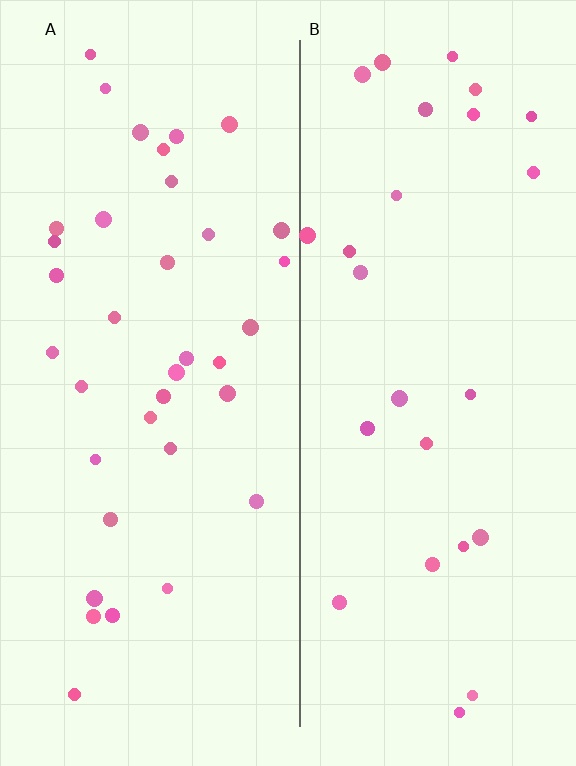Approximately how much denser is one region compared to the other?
Approximately 1.4× — region A over region B.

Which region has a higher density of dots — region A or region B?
A (the left).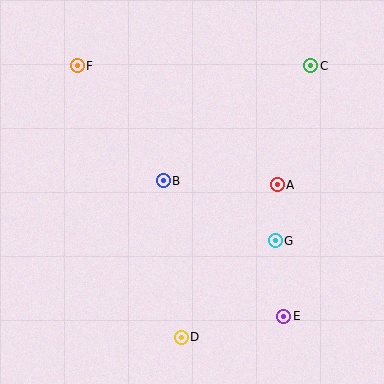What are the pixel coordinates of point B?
Point B is at (163, 181).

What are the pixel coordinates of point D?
Point D is at (181, 337).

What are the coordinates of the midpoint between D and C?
The midpoint between D and C is at (246, 202).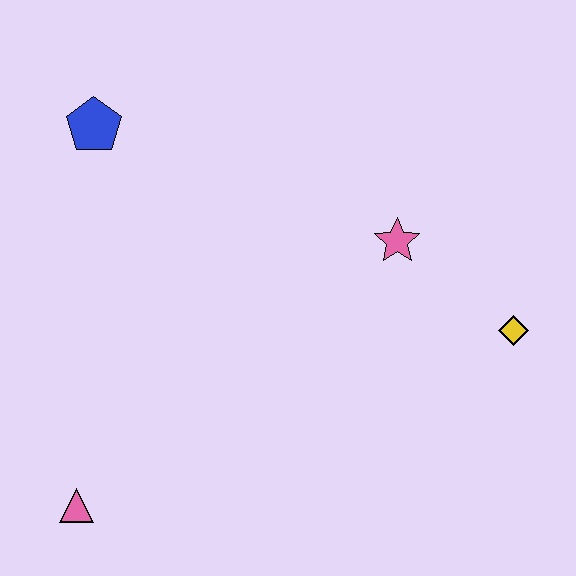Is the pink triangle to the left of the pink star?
Yes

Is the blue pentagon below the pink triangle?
No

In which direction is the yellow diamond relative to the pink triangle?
The yellow diamond is to the right of the pink triangle.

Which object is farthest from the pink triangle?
The yellow diamond is farthest from the pink triangle.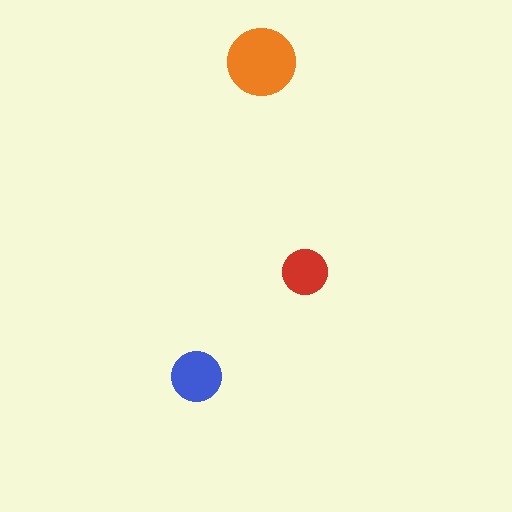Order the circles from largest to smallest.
the orange one, the blue one, the red one.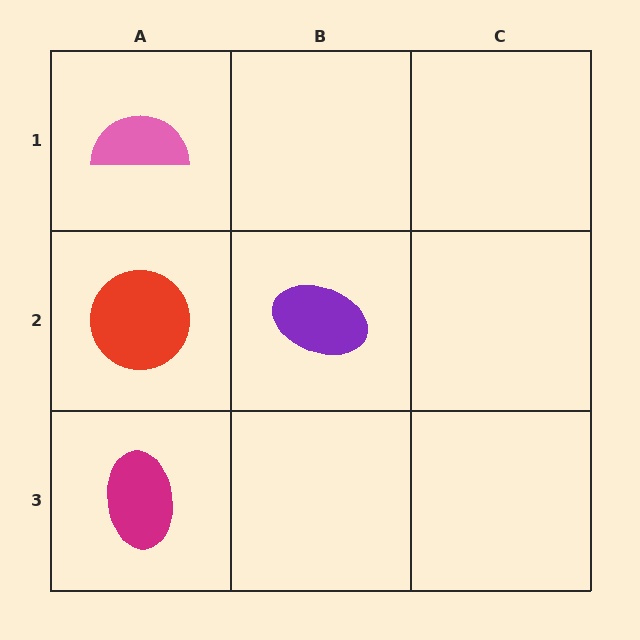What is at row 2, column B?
A purple ellipse.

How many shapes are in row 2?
2 shapes.